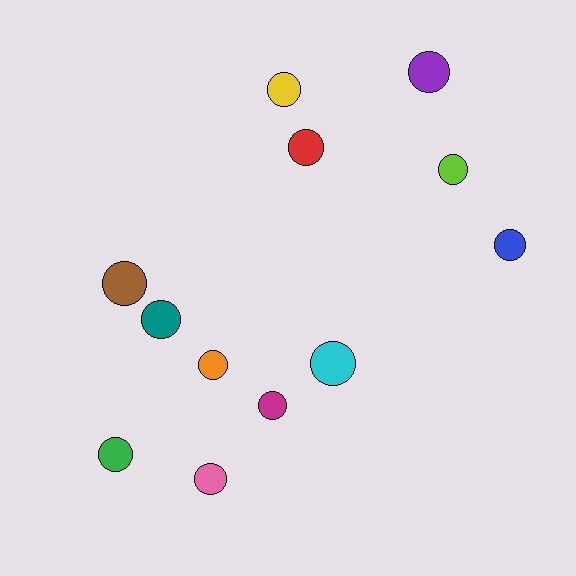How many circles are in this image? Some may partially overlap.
There are 12 circles.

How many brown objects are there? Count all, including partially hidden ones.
There is 1 brown object.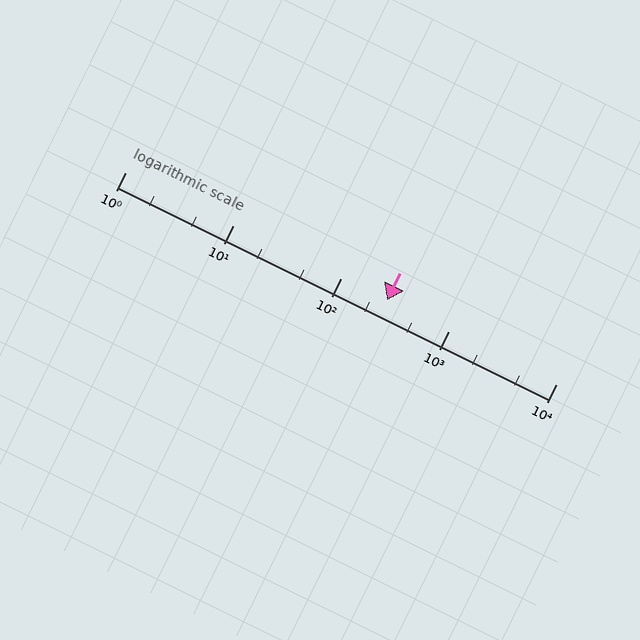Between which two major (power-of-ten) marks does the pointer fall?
The pointer is between 100 and 1000.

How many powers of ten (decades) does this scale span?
The scale spans 4 decades, from 1 to 10000.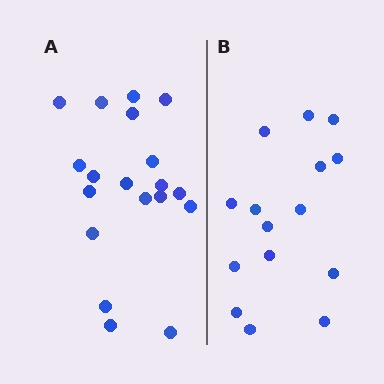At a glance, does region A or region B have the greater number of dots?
Region A (the left region) has more dots.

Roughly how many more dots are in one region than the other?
Region A has about 4 more dots than region B.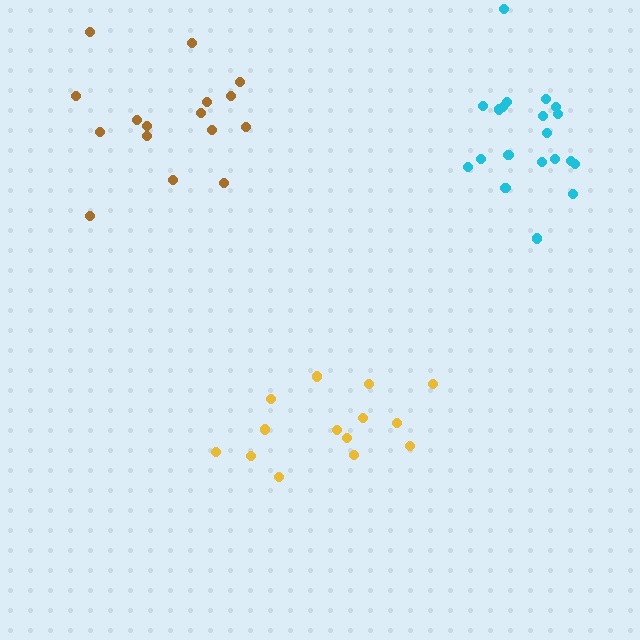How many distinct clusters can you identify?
There are 3 distinct clusters.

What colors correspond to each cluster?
The clusters are colored: yellow, brown, cyan.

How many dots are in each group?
Group 1: 14 dots, Group 2: 16 dots, Group 3: 20 dots (50 total).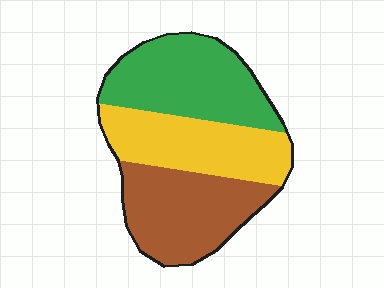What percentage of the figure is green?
Green takes up about three eighths (3/8) of the figure.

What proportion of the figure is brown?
Brown takes up between a third and a half of the figure.